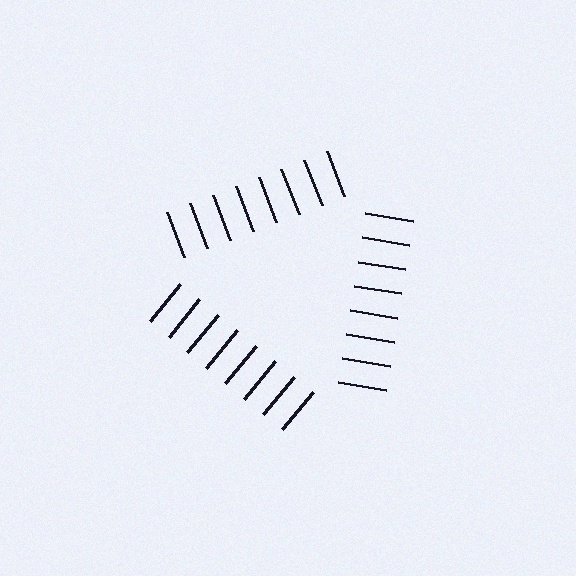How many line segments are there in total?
24 — 8 along each of the 3 edges.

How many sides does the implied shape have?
3 sides — the line-ends trace a triangle.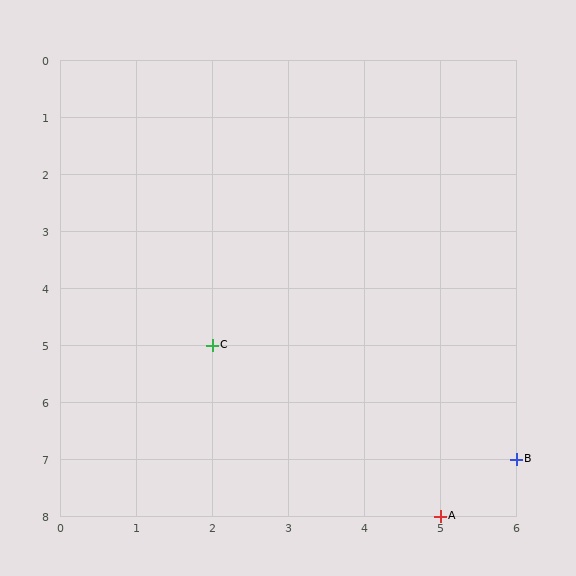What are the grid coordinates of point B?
Point B is at grid coordinates (6, 7).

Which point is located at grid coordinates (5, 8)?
Point A is at (5, 8).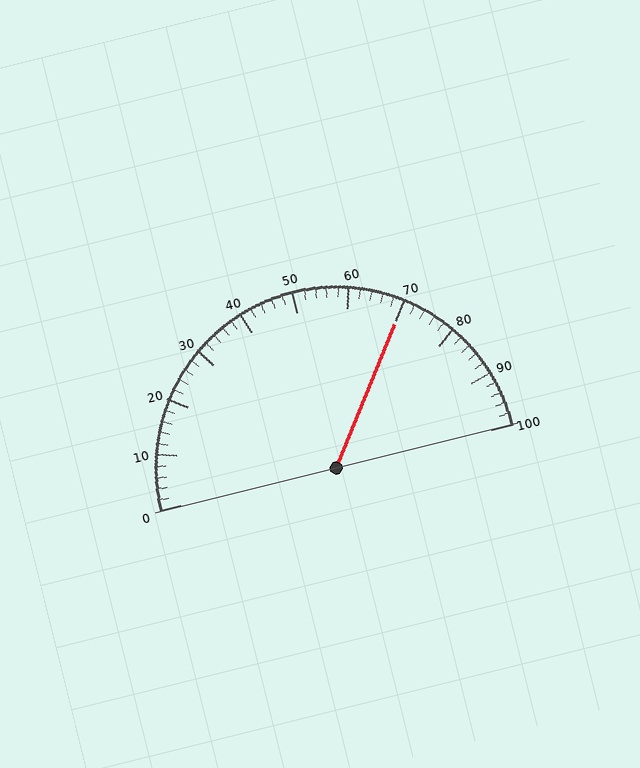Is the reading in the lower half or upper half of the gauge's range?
The reading is in the upper half of the range (0 to 100).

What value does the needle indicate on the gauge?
The needle indicates approximately 70.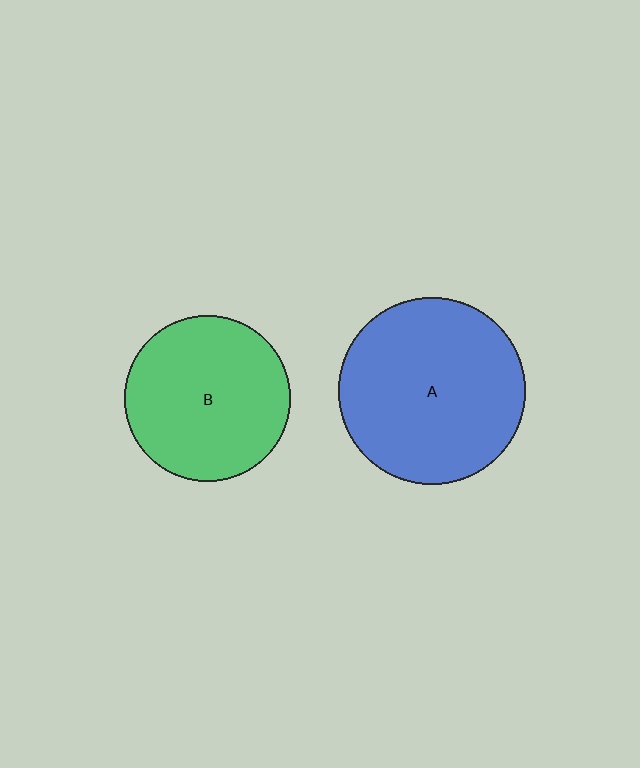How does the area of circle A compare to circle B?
Approximately 1.3 times.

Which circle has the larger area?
Circle A (blue).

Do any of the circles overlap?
No, none of the circles overlap.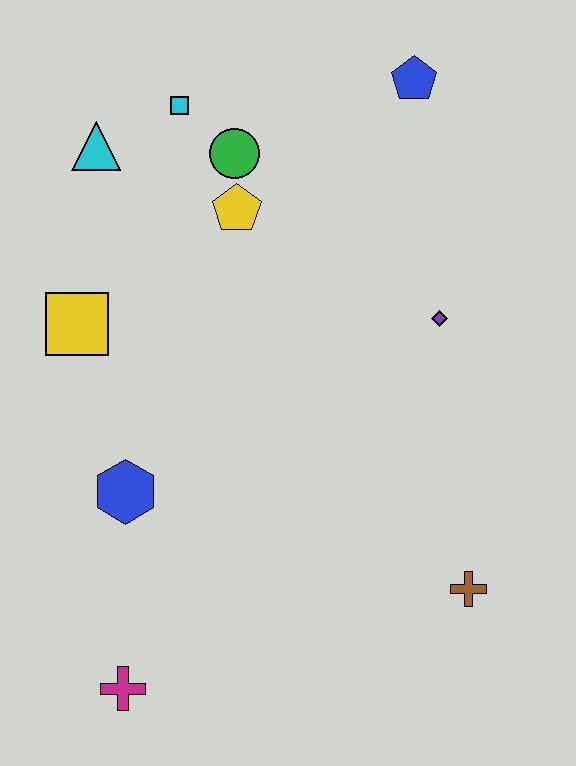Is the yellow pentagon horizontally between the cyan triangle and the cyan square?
No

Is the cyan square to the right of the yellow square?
Yes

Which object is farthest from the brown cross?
The cyan triangle is farthest from the brown cross.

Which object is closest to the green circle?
The yellow pentagon is closest to the green circle.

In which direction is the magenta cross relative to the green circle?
The magenta cross is below the green circle.